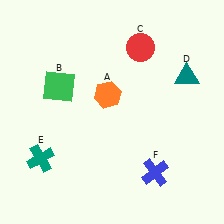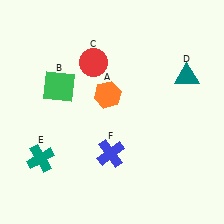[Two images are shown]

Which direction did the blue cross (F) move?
The blue cross (F) moved left.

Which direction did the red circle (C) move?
The red circle (C) moved left.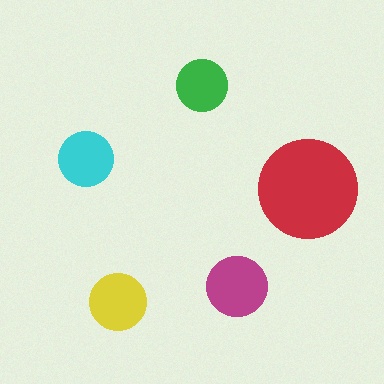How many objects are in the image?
There are 5 objects in the image.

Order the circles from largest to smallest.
the red one, the magenta one, the yellow one, the cyan one, the green one.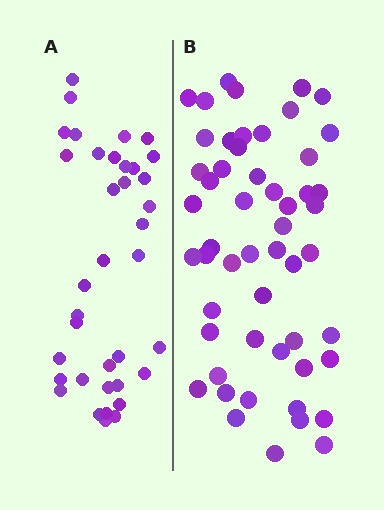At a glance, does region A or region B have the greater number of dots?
Region B (the right region) has more dots.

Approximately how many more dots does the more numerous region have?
Region B has approximately 15 more dots than region A.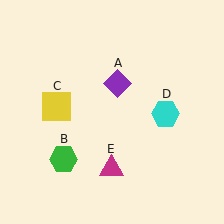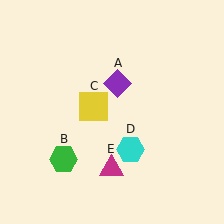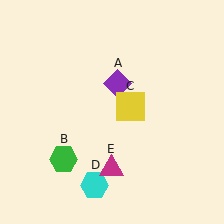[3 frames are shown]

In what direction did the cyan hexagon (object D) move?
The cyan hexagon (object D) moved down and to the left.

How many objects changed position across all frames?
2 objects changed position: yellow square (object C), cyan hexagon (object D).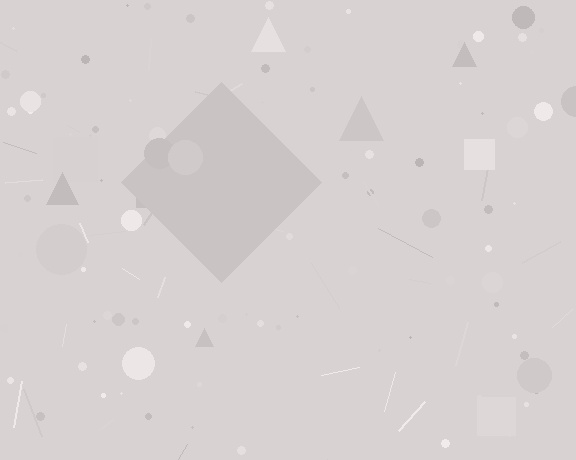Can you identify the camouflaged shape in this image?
The camouflaged shape is a diamond.